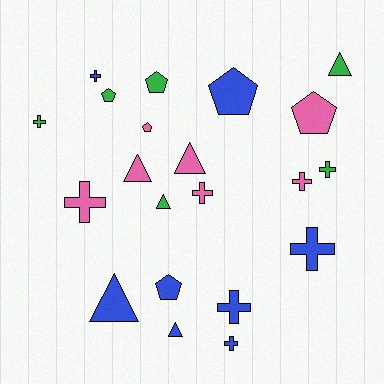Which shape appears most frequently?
Cross, with 9 objects.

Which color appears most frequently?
Blue, with 8 objects.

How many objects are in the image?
There are 21 objects.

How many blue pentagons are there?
There are 2 blue pentagons.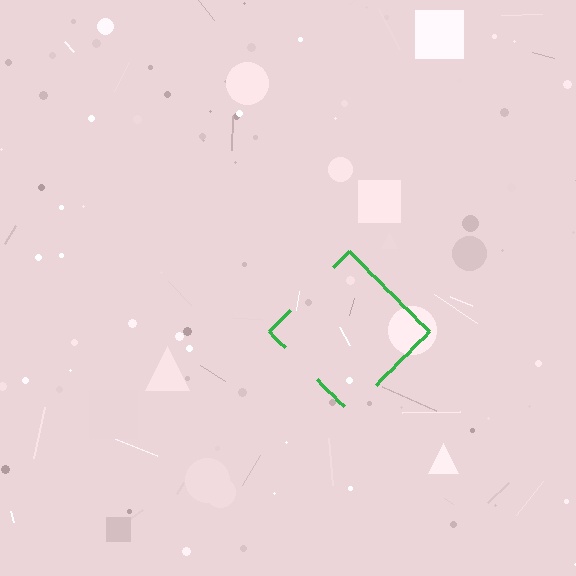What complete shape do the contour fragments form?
The contour fragments form a diamond.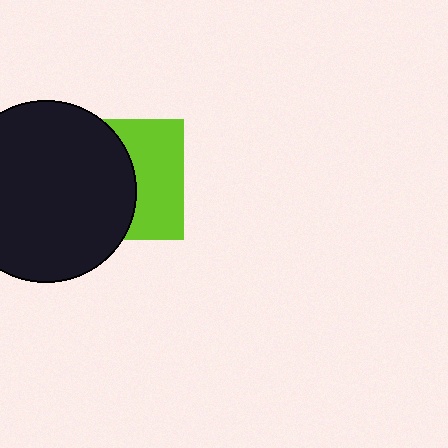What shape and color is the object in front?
The object in front is a black circle.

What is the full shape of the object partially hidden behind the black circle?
The partially hidden object is a lime square.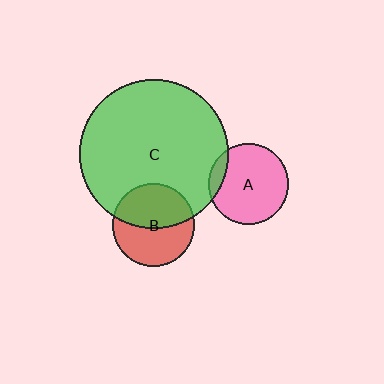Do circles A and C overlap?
Yes.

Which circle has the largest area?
Circle C (green).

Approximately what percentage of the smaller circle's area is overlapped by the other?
Approximately 10%.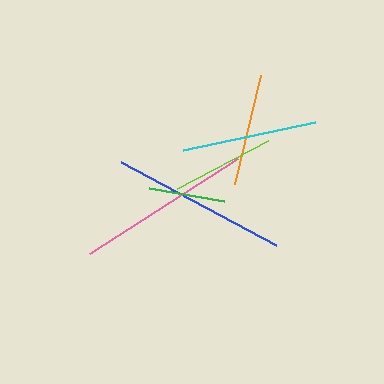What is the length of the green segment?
The green segment is approximately 76 pixels long.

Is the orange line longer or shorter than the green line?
The orange line is longer than the green line.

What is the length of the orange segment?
The orange segment is approximately 112 pixels long.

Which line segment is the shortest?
The green line is the shortest at approximately 76 pixels.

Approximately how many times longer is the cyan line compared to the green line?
The cyan line is approximately 1.8 times the length of the green line.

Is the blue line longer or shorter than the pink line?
The blue line is longer than the pink line.